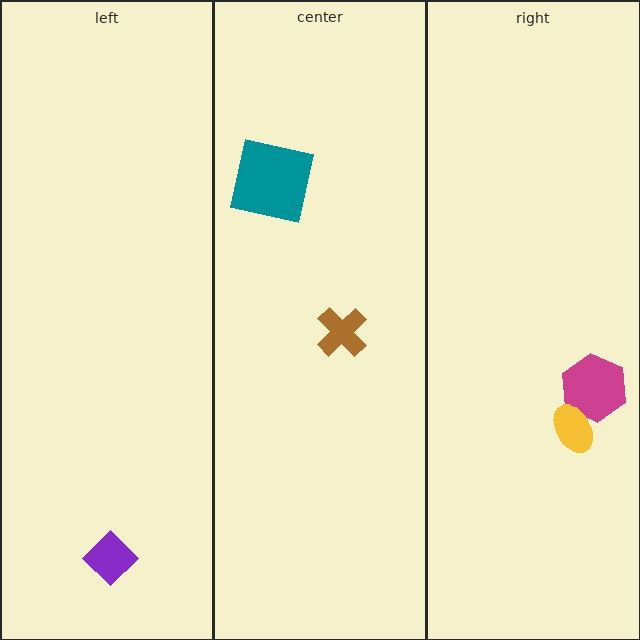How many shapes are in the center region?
2.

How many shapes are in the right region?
2.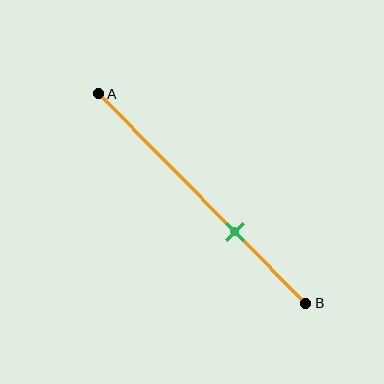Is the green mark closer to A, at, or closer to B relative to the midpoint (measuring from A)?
The green mark is closer to point B than the midpoint of segment AB.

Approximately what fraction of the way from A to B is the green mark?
The green mark is approximately 65% of the way from A to B.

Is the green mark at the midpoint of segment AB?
No, the mark is at about 65% from A, not at the 50% midpoint.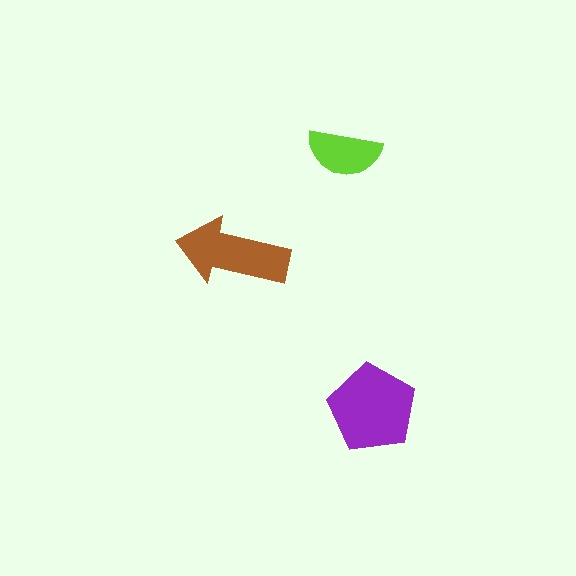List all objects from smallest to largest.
The lime semicircle, the brown arrow, the purple pentagon.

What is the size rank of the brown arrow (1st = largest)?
2nd.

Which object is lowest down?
The purple pentagon is bottommost.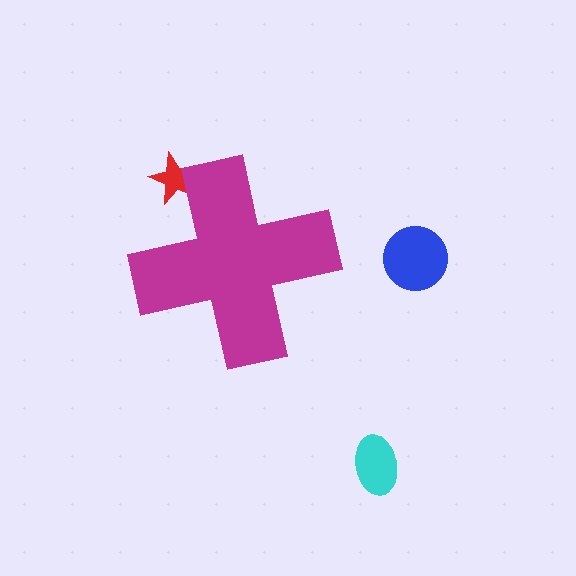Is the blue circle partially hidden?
No, the blue circle is fully visible.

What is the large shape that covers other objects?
A magenta cross.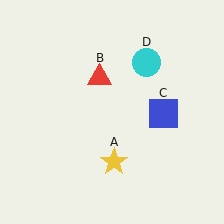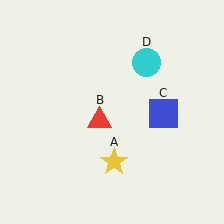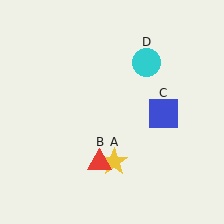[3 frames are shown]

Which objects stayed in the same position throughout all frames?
Yellow star (object A) and blue square (object C) and cyan circle (object D) remained stationary.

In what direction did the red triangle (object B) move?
The red triangle (object B) moved down.